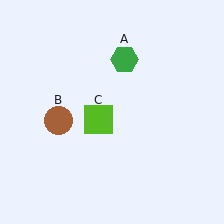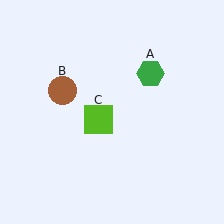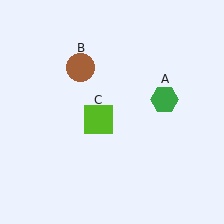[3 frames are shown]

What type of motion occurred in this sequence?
The green hexagon (object A), brown circle (object B) rotated clockwise around the center of the scene.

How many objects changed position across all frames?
2 objects changed position: green hexagon (object A), brown circle (object B).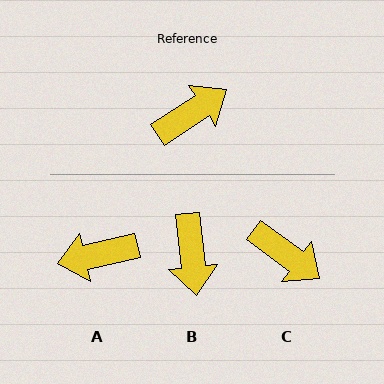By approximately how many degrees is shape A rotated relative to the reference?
Approximately 159 degrees counter-clockwise.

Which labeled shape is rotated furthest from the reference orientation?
A, about 159 degrees away.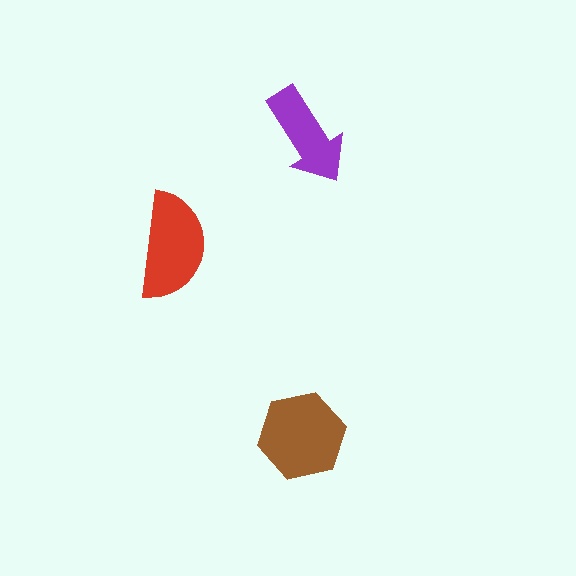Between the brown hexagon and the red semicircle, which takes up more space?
The brown hexagon.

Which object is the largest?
The brown hexagon.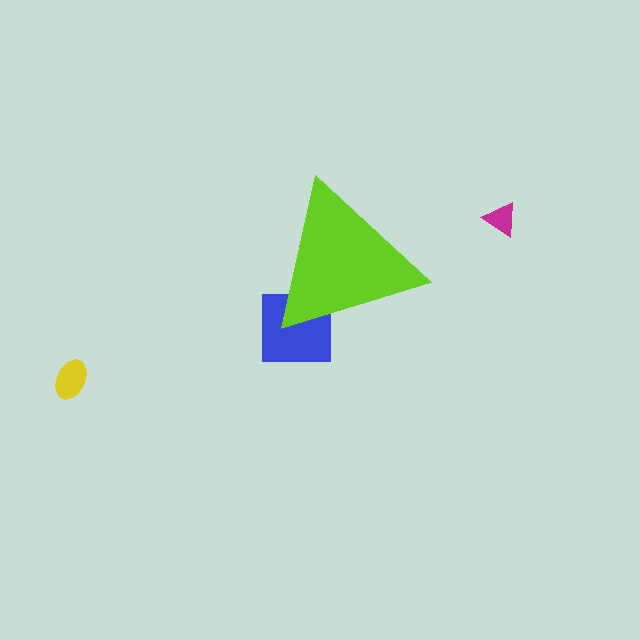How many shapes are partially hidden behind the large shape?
1 shape is partially hidden.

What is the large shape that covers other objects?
A lime triangle.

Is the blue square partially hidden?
Yes, the blue square is partially hidden behind the lime triangle.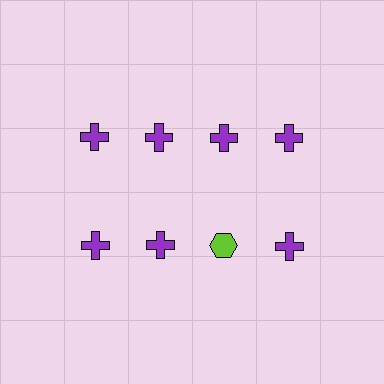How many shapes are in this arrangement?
There are 8 shapes arranged in a grid pattern.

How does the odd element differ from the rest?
It differs in both color (lime instead of purple) and shape (hexagon instead of cross).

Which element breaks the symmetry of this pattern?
The lime hexagon in the second row, center column breaks the symmetry. All other shapes are purple crosses.